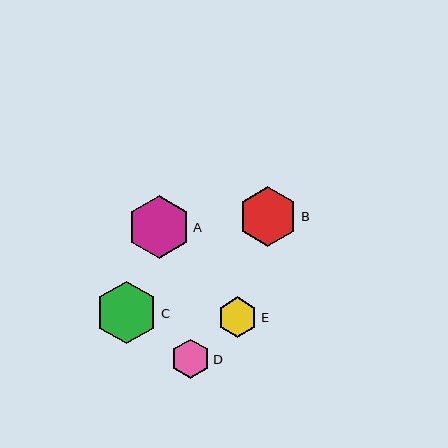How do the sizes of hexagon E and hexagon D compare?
Hexagon E and hexagon D are approximately the same size.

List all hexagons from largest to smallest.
From largest to smallest: A, C, B, E, D.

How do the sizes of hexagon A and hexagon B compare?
Hexagon A and hexagon B are approximately the same size.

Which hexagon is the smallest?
Hexagon D is the smallest with a size of approximately 39 pixels.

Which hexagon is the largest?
Hexagon A is the largest with a size of approximately 63 pixels.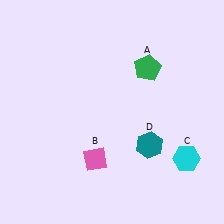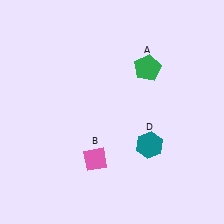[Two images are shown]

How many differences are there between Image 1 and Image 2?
There is 1 difference between the two images.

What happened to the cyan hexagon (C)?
The cyan hexagon (C) was removed in Image 2. It was in the bottom-right area of Image 1.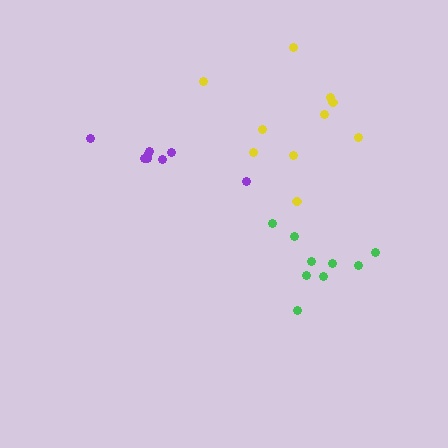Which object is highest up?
The yellow cluster is topmost.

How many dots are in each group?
Group 1: 10 dots, Group 2: 9 dots, Group 3: 8 dots (27 total).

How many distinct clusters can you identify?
There are 3 distinct clusters.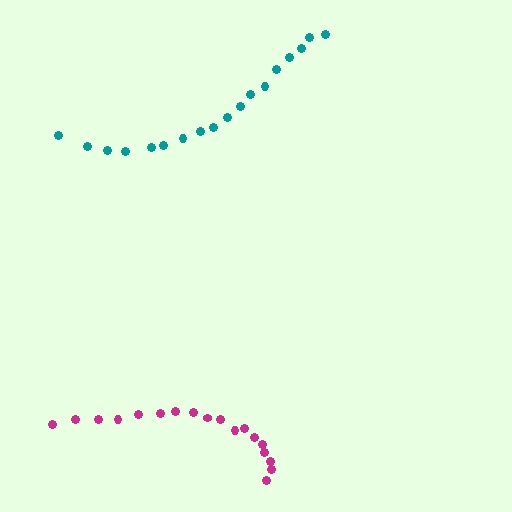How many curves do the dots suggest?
There are 2 distinct paths.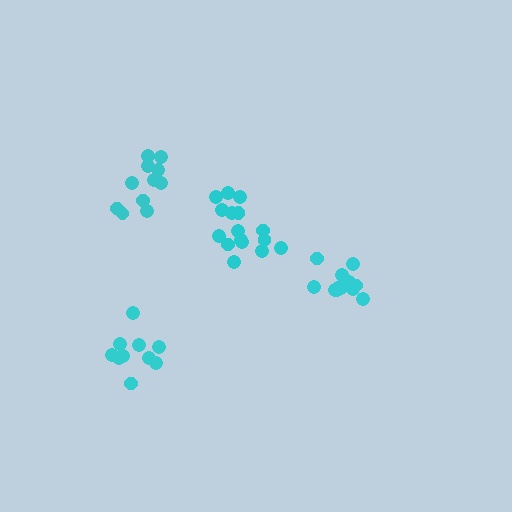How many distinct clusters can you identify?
There are 4 distinct clusters.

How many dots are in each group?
Group 1: 10 dots, Group 2: 12 dots, Group 3: 11 dots, Group 4: 16 dots (49 total).